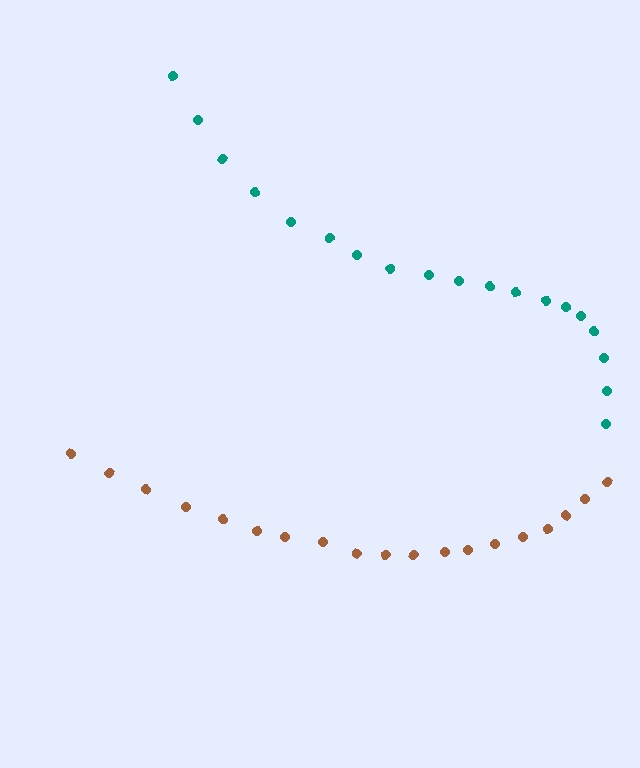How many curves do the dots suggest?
There are 2 distinct paths.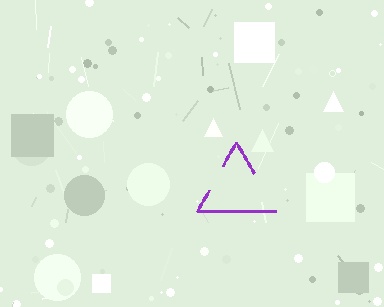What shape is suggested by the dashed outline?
The dashed outline suggests a triangle.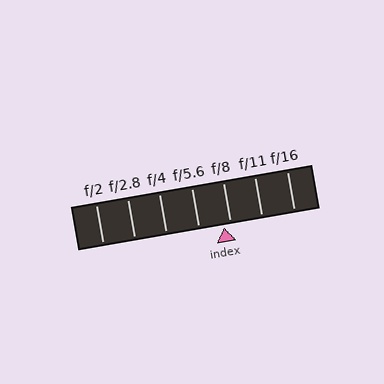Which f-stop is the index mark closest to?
The index mark is closest to f/8.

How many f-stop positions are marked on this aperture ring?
There are 7 f-stop positions marked.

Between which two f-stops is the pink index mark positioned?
The index mark is between f/5.6 and f/8.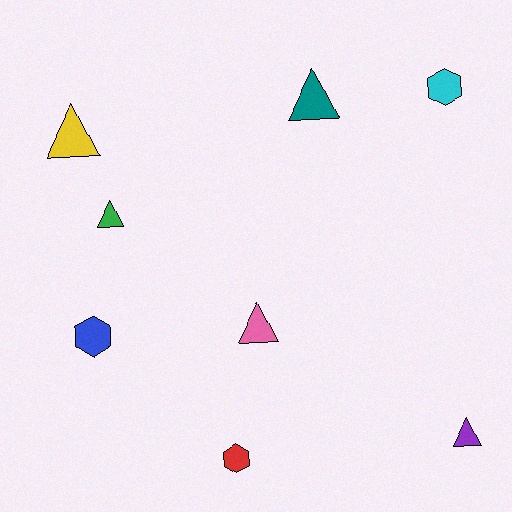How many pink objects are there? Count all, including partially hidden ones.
There is 1 pink object.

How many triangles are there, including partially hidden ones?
There are 5 triangles.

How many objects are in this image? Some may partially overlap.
There are 8 objects.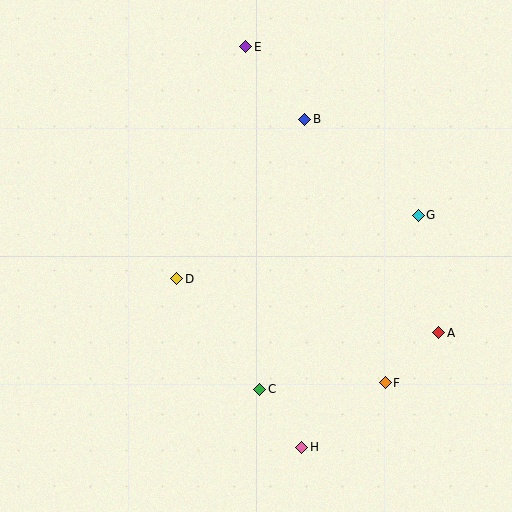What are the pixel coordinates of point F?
Point F is at (385, 383).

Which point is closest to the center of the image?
Point D at (177, 279) is closest to the center.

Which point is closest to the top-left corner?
Point E is closest to the top-left corner.